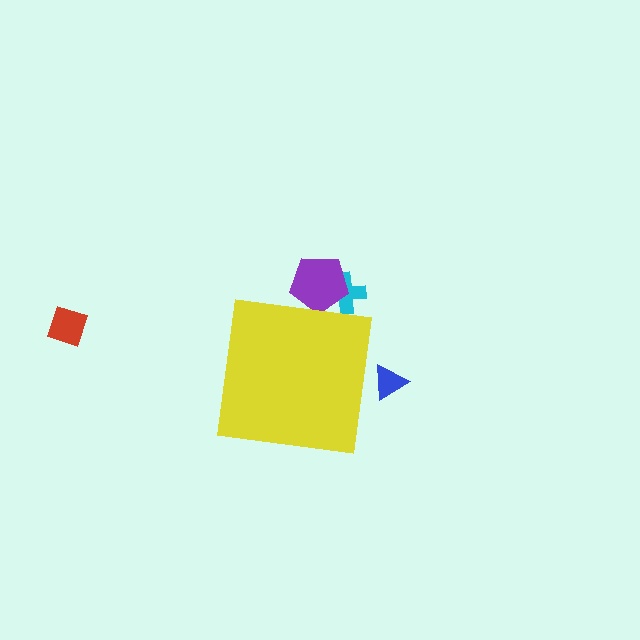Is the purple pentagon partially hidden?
Yes, the purple pentagon is partially hidden behind the yellow square.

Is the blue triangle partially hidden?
Yes, the blue triangle is partially hidden behind the yellow square.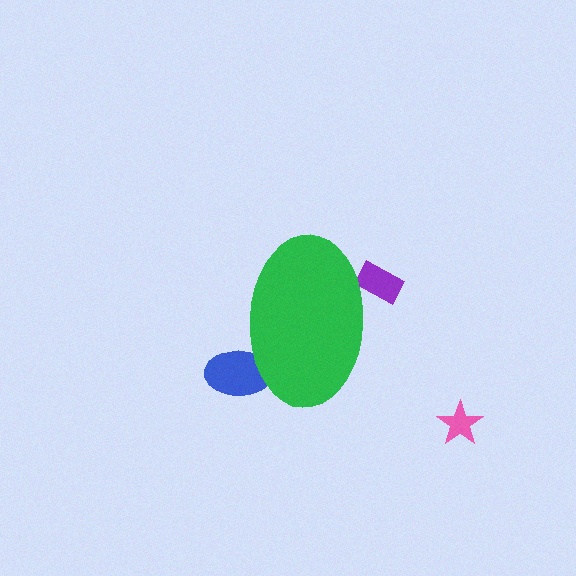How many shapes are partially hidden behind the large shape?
2 shapes are partially hidden.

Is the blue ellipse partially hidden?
Yes, the blue ellipse is partially hidden behind the green ellipse.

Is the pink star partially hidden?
No, the pink star is fully visible.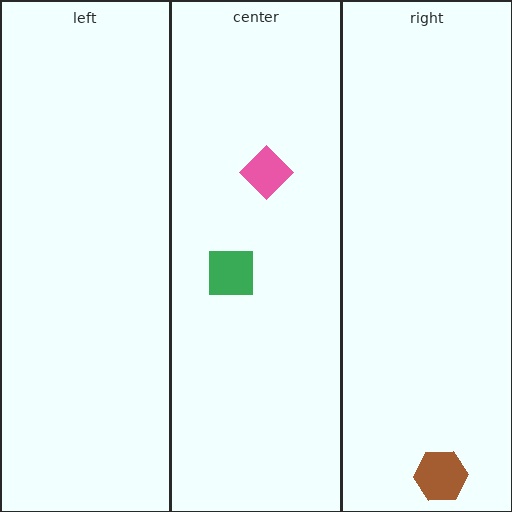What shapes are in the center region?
The green square, the pink diamond.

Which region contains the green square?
The center region.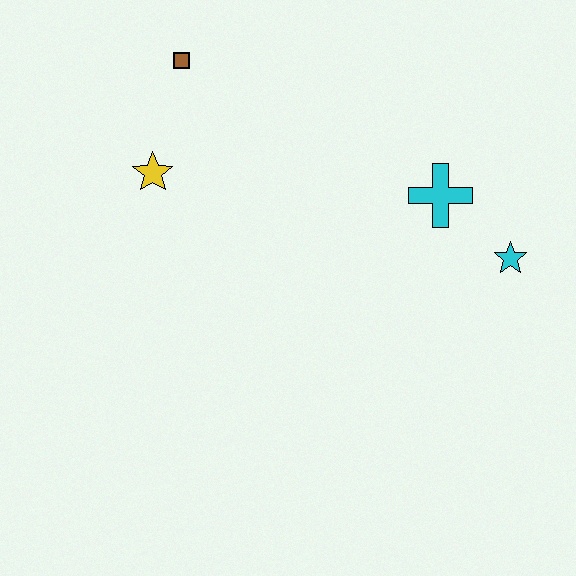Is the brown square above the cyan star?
Yes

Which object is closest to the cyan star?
The cyan cross is closest to the cyan star.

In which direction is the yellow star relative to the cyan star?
The yellow star is to the left of the cyan star.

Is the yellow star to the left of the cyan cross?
Yes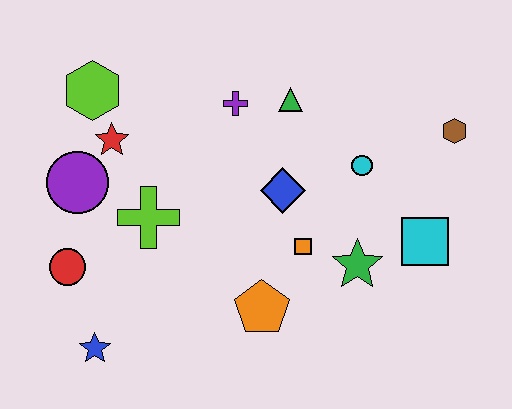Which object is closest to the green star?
The orange square is closest to the green star.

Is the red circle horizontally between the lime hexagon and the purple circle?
No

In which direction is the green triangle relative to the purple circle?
The green triangle is to the right of the purple circle.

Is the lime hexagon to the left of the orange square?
Yes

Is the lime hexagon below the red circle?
No